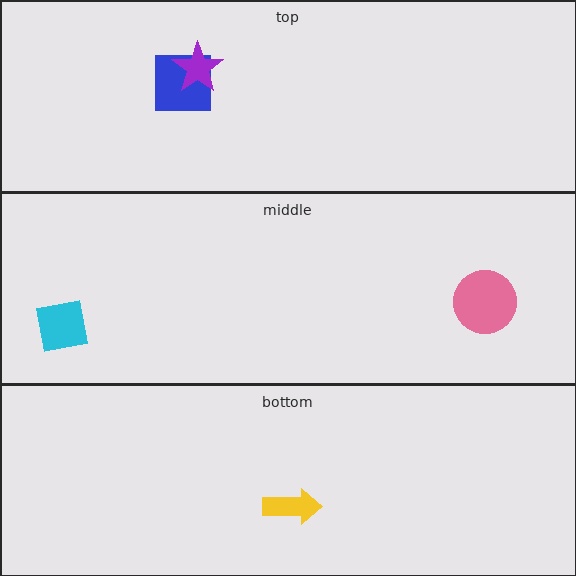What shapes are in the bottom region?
The yellow arrow.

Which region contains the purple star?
The top region.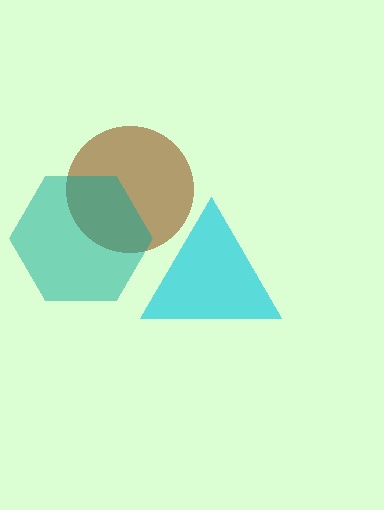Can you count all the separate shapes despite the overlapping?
Yes, there are 3 separate shapes.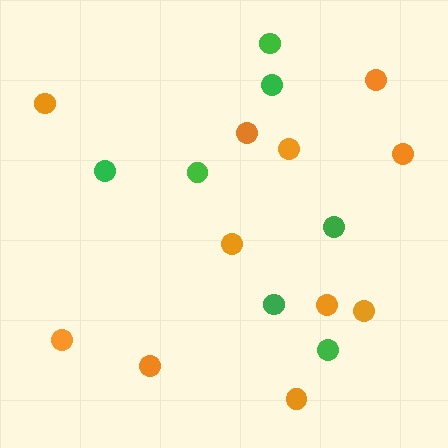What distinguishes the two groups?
There are 2 groups: one group of green circles (7) and one group of orange circles (11).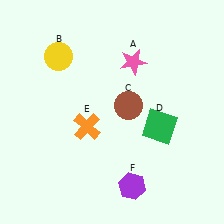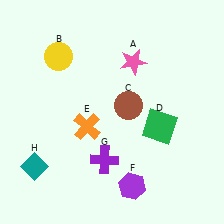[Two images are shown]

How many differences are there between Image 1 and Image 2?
There are 2 differences between the two images.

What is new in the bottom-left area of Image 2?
A purple cross (G) was added in the bottom-left area of Image 2.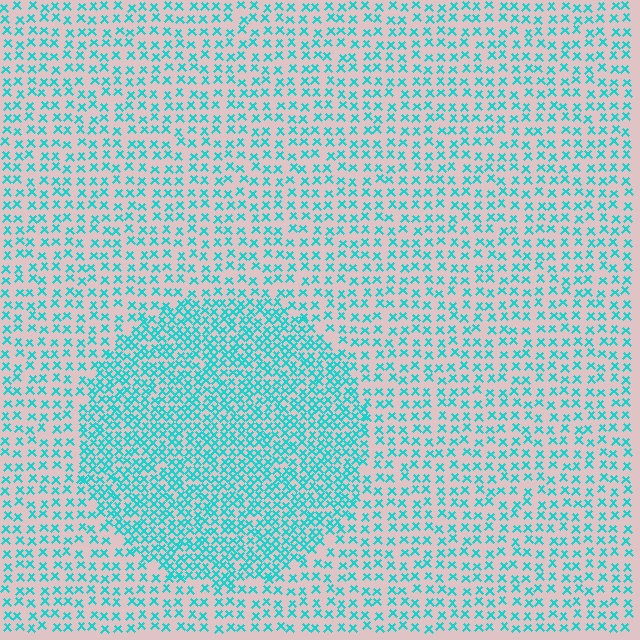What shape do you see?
I see a circle.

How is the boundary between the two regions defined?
The boundary is defined by a change in element density (approximately 2.0x ratio). All elements are the same color, size, and shape.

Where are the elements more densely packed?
The elements are more densely packed inside the circle boundary.